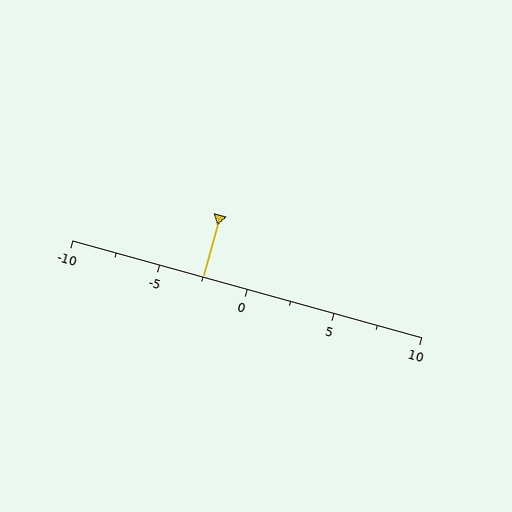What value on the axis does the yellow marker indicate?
The marker indicates approximately -2.5.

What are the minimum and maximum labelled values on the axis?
The axis runs from -10 to 10.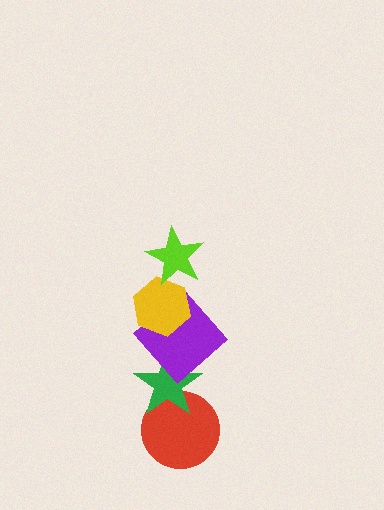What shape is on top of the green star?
The purple diamond is on top of the green star.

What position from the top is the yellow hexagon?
The yellow hexagon is 2nd from the top.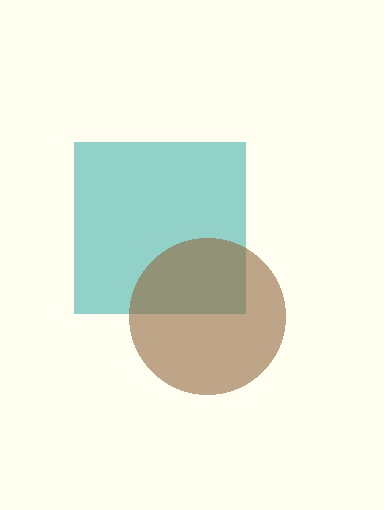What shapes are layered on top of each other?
The layered shapes are: a teal square, a brown circle.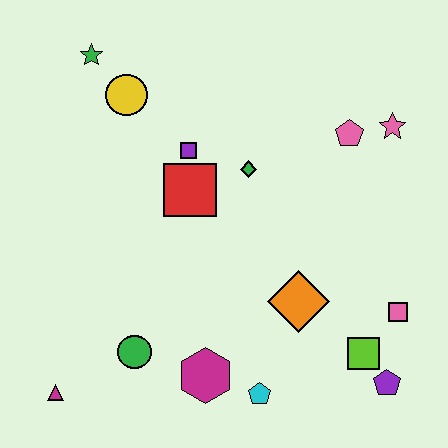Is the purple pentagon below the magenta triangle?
No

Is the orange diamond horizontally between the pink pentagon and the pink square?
No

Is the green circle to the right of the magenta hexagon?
No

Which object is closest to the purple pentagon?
The lime square is closest to the purple pentagon.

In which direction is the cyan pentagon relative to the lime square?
The cyan pentagon is to the left of the lime square.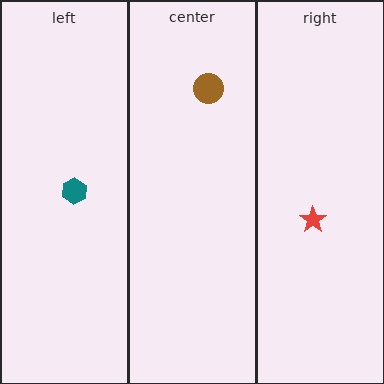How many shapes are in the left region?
1.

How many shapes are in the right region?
1.